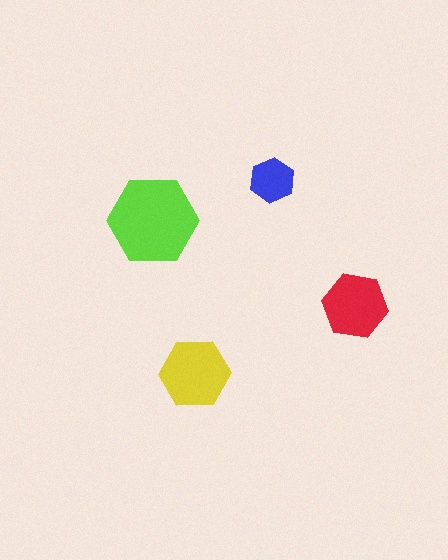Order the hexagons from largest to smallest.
the lime one, the yellow one, the red one, the blue one.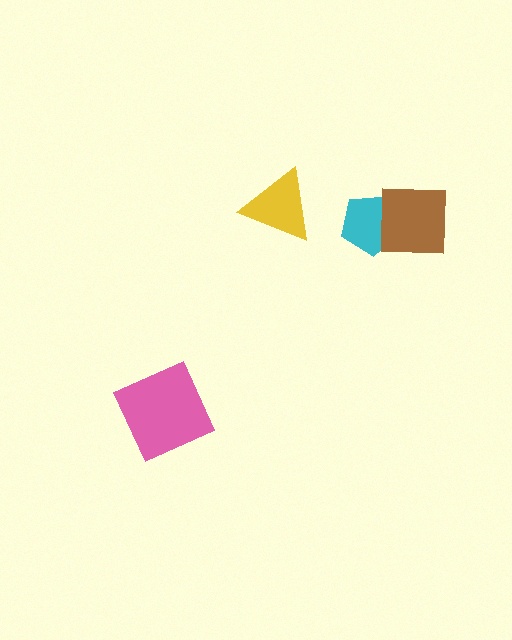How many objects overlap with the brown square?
1 object overlaps with the brown square.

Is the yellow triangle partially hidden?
No, no other shape covers it.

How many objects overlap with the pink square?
0 objects overlap with the pink square.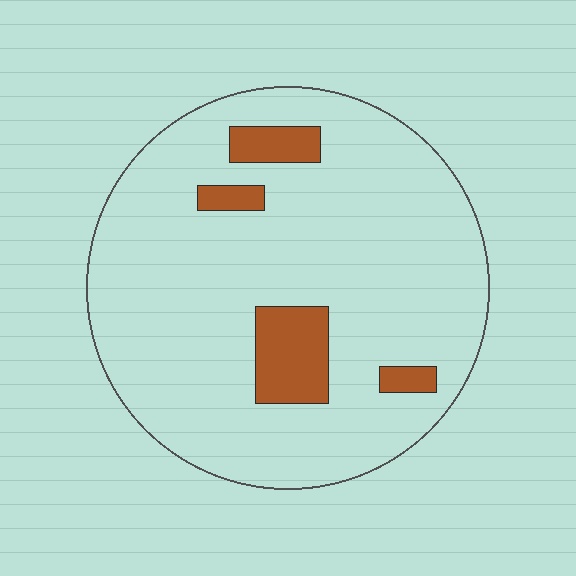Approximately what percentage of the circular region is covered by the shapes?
Approximately 10%.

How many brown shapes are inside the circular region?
4.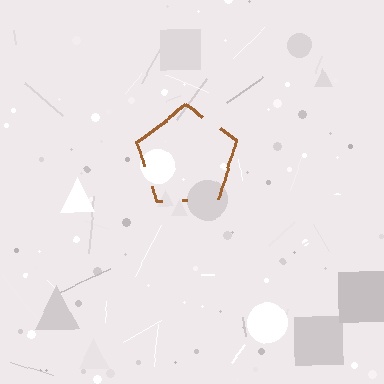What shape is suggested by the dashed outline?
The dashed outline suggests a pentagon.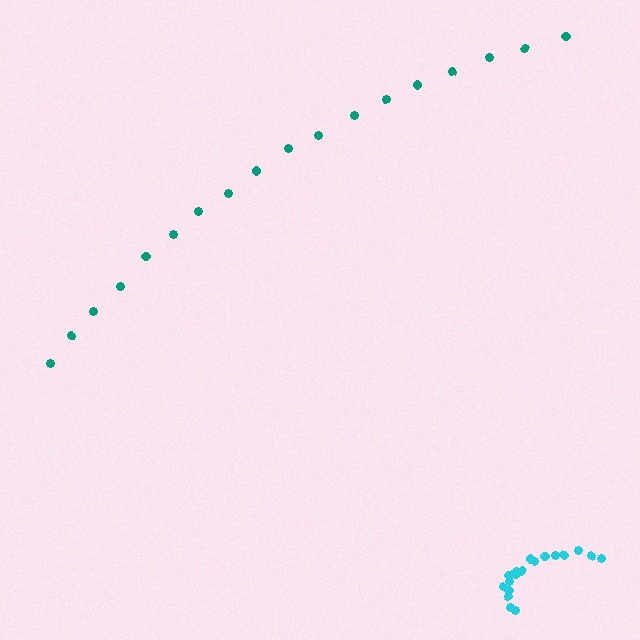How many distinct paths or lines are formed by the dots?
There are 2 distinct paths.